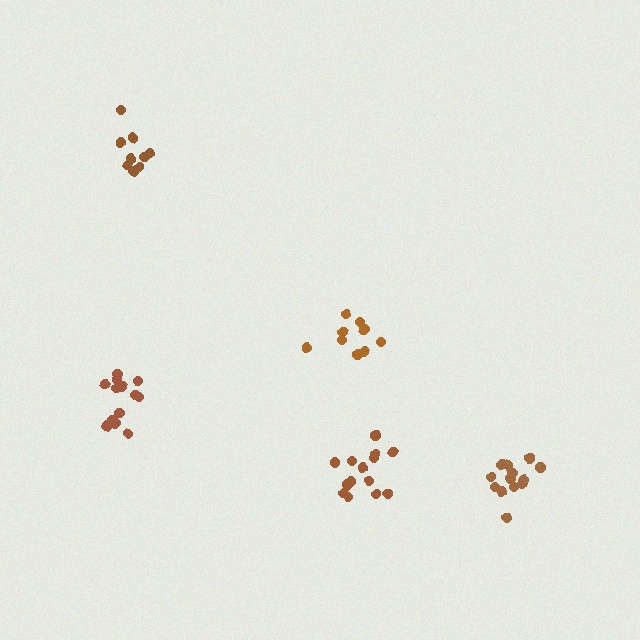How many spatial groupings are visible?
There are 5 spatial groupings.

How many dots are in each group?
Group 1: 14 dots, Group 2: 13 dots, Group 3: 9 dots, Group 4: 15 dots, Group 5: 9 dots (60 total).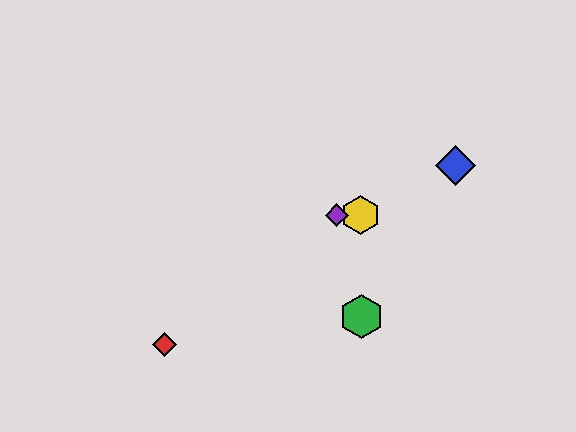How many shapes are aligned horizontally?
2 shapes (the yellow hexagon, the purple diamond) are aligned horizontally.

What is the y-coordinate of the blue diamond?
The blue diamond is at y≈166.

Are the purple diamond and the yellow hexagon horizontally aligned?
Yes, both are at y≈215.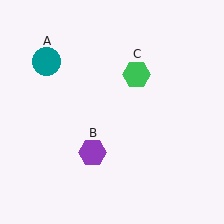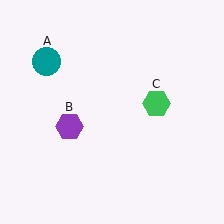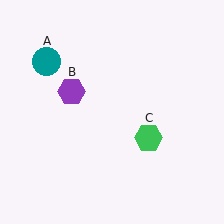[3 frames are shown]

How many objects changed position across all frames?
2 objects changed position: purple hexagon (object B), green hexagon (object C).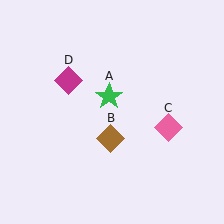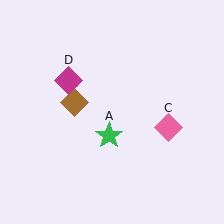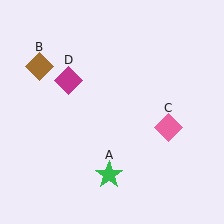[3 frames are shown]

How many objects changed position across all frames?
2 objects changed position: green star (object A), brown diamond (object B).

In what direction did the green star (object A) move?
The green star (object A) moved down.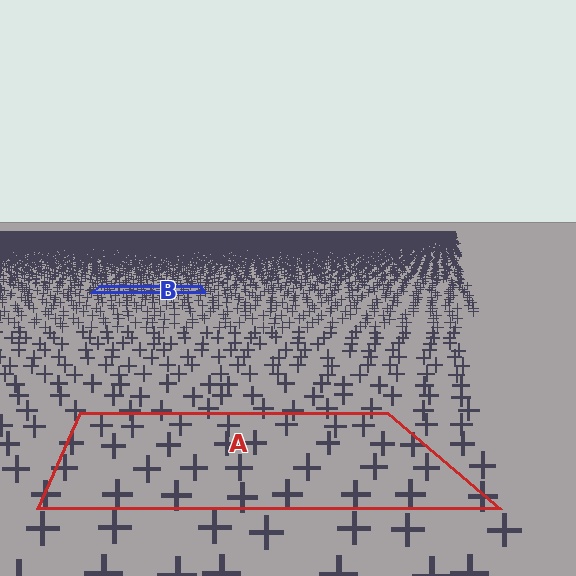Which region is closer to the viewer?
Region A is closer. The texture elements there are larger and more spread out.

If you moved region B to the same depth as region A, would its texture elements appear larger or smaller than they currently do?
They would appear larger. At a closer depth, the same texture elements are projected at a bigger on-screen size.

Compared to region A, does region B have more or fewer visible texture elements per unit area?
Region B has more texture elements per unit area — they are packed more densely because it is farther away.